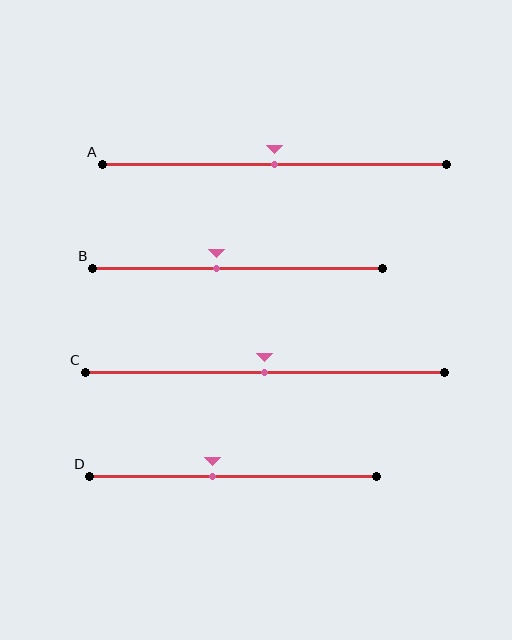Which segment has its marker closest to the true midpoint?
Segment A has its marker closest to the true midpoint.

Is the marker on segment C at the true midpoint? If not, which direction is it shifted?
Yes, the marker on segment C is at the true midpoint.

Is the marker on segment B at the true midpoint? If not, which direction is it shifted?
No, the marker on segment B is shifted to the left by about 7% of the segment length.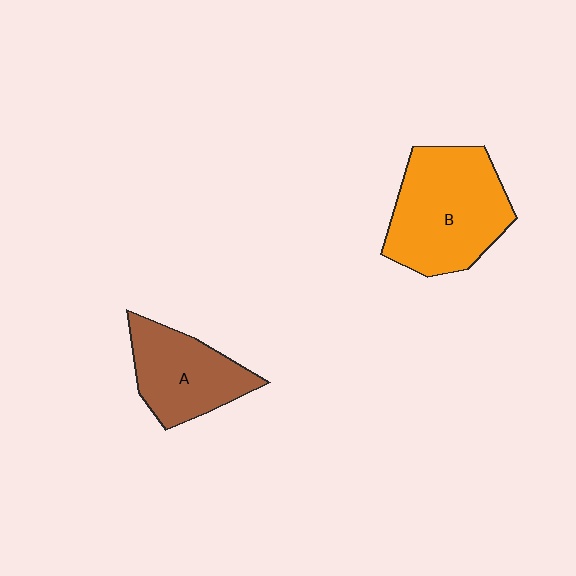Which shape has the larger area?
Shape B (orange).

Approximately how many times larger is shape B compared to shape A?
Approximately 1.5 times.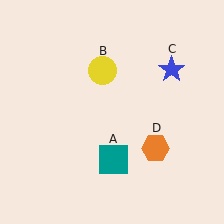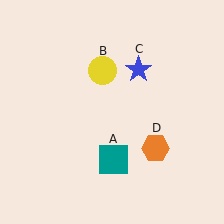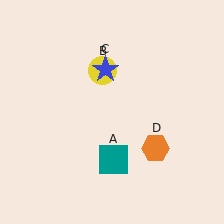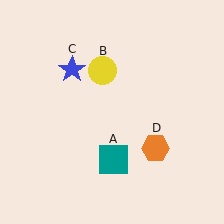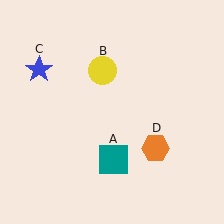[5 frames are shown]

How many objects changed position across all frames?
1 object changed position: blue star (object C).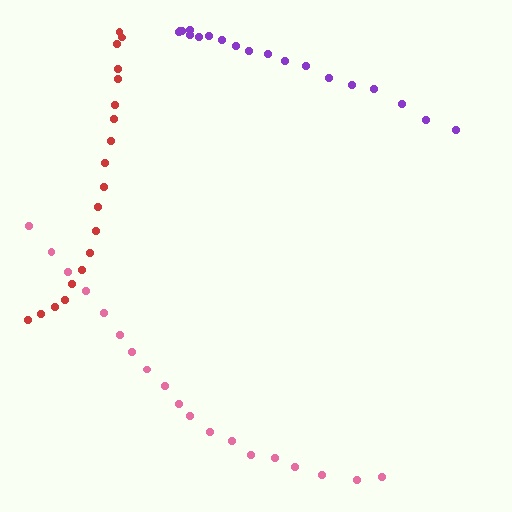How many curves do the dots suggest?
There are 3 distinct paths.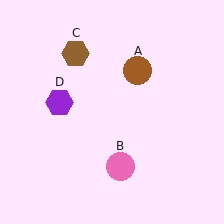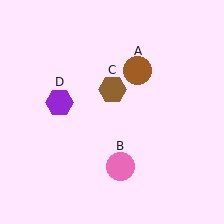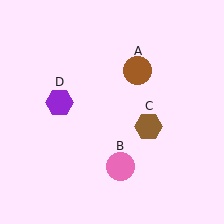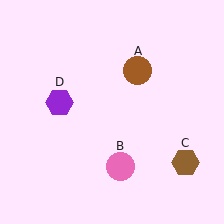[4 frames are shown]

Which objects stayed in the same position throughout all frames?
Brown circle (object A) and pink circle (object B) and purple hexagon (object D) remained stationary.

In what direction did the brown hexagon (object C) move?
The brown hexagon (object C) moved down and to the right.